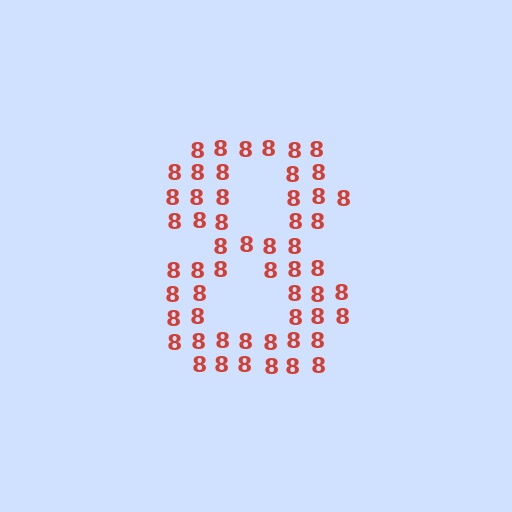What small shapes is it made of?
It is made of small digit 8's.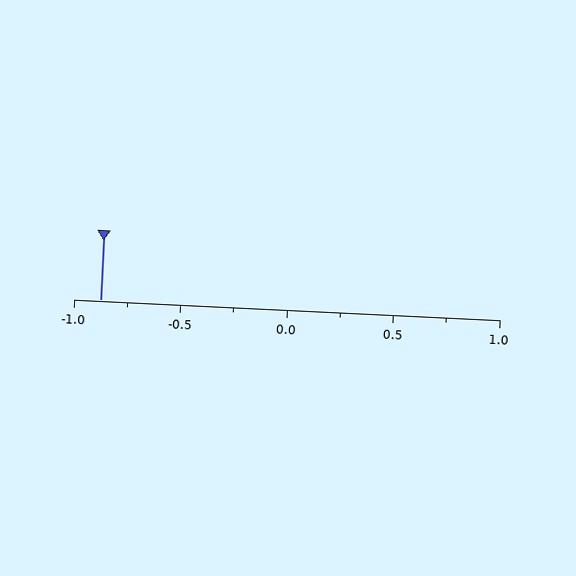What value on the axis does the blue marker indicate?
The marker indicates approximately -0.88.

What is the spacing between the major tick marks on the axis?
The major ticks are spaced 0.5 apart.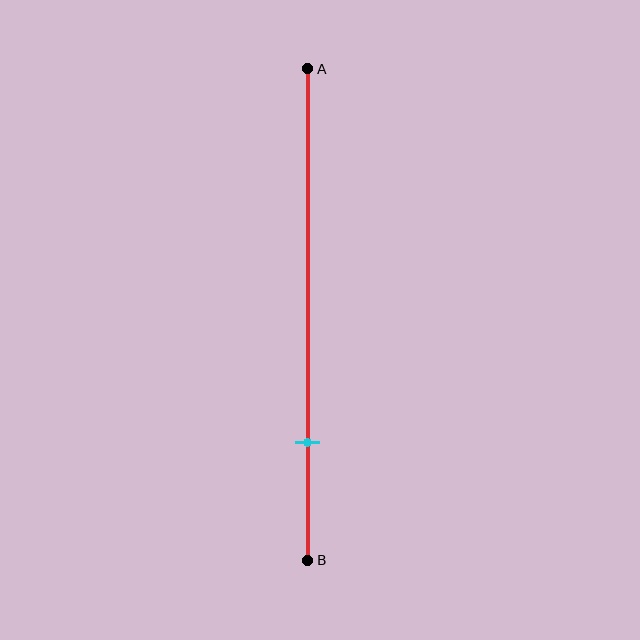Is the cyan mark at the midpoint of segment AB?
No, the mark is at about 75% from A, not at the 50% midpoint.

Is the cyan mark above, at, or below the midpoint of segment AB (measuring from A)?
The cyan mark is below the midpoint of segment AB.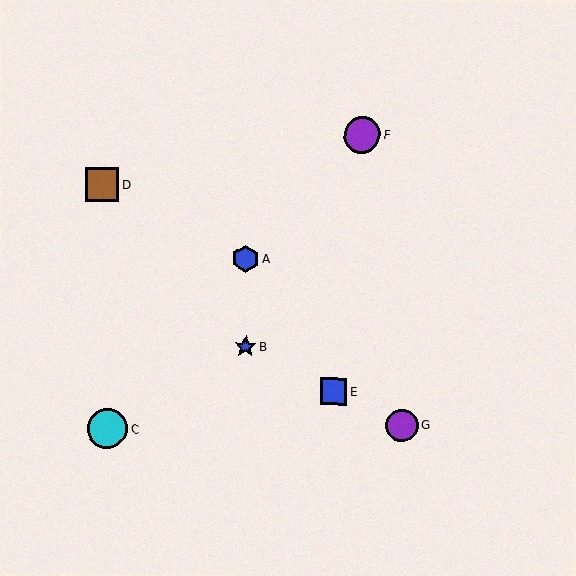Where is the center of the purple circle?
The center of the purple circle is at (362, 135).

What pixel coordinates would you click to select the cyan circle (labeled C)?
Click at (107, 429) to select the cyan circle C.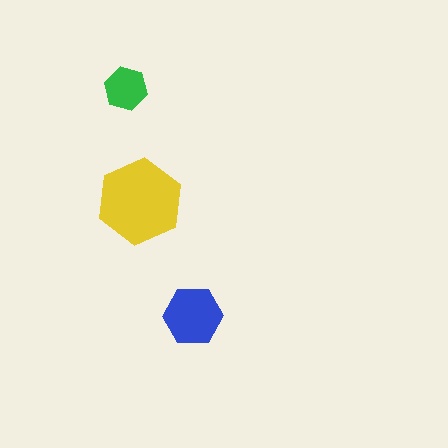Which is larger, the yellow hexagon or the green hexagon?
The yellow one.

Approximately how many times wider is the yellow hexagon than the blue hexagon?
About 1.5 times wider.